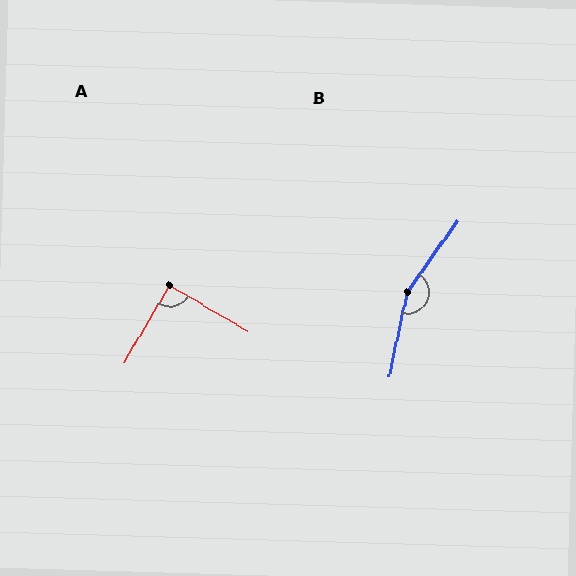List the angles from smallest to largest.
A (90°), B (156°).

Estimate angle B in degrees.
Approximately 156 degrees.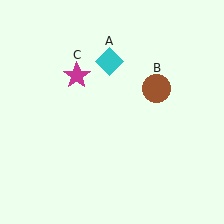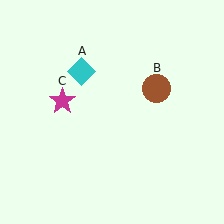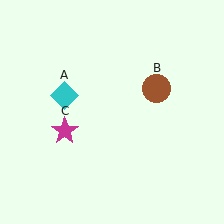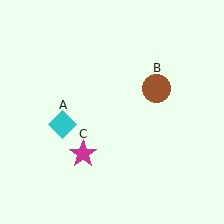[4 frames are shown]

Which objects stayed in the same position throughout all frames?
Brown circle (object B) remained stationary.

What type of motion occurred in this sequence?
The cyan diamond (object A), magenta star (object C) rotated counterclockwise around the center of the scene.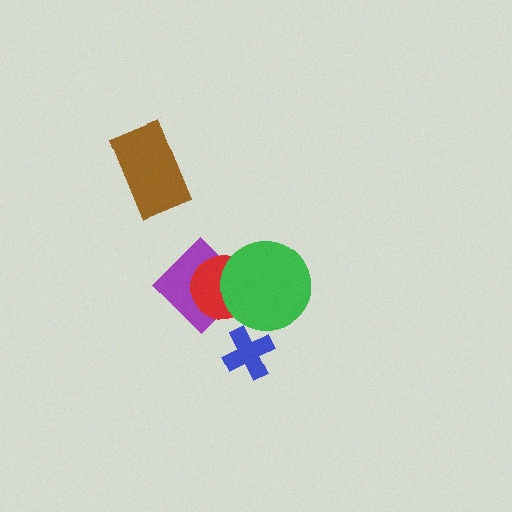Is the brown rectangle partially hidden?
No, no other shape covers it.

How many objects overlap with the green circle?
2 objects overlap with the green circle.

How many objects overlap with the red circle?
2 objects overlap with the red circle.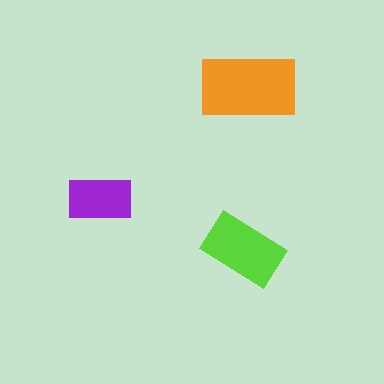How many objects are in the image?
There are 3 objects in the image.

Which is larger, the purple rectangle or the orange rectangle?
The orange one.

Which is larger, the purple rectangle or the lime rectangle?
The lime one.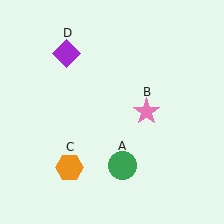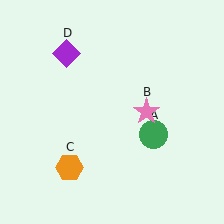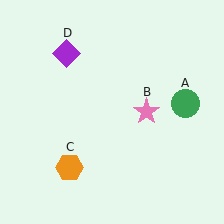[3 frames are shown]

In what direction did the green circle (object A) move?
The green circle (object A) moved up and to the right.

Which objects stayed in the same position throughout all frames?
Pink star (object B) and orange hexagon (object C) and purple diamond (object D) remained stationary.